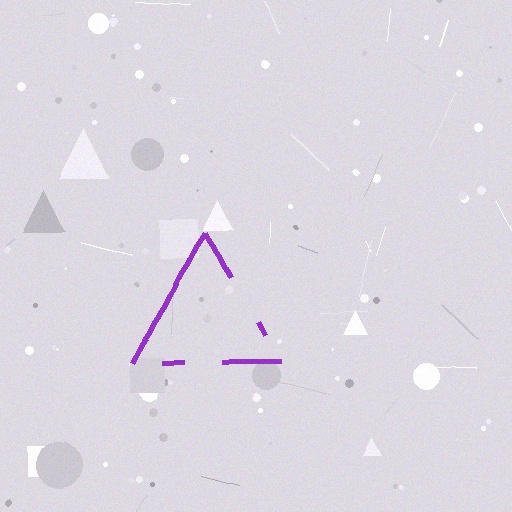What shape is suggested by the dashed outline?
The dashed outline suggests a triangle.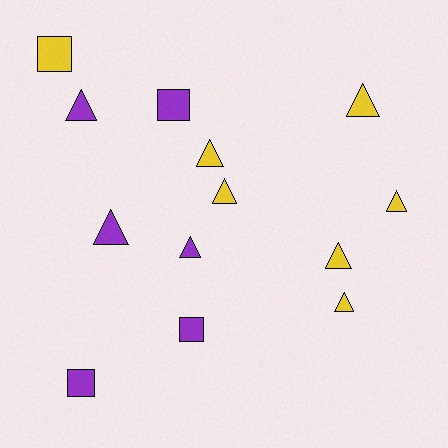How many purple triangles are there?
There are 3 purple triangles.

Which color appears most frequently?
Yellow, with 7 objects.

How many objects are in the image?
There are 13 objects.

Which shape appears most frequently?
Triangle, with 9 objects.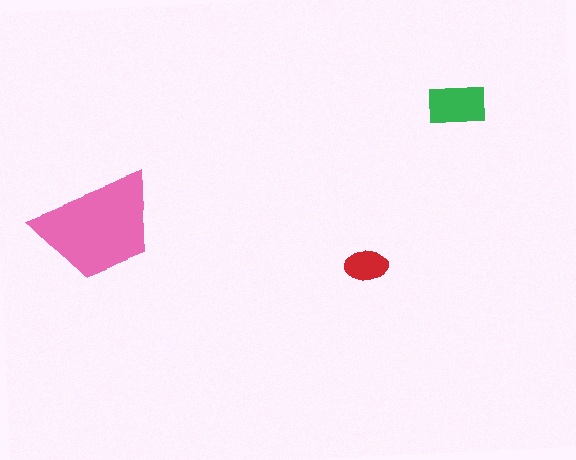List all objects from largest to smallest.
The pink trapezoid, the green rectangle, the red ellipse.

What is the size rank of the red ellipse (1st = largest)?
3rd.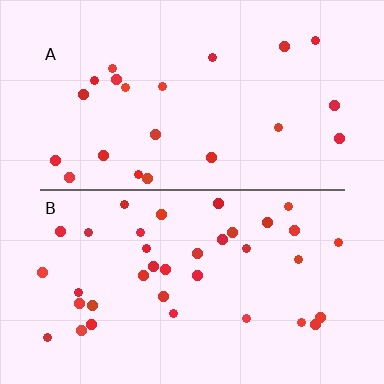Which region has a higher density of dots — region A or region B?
B (the bottom).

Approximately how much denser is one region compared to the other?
Approximately 1.7× — region B over region A.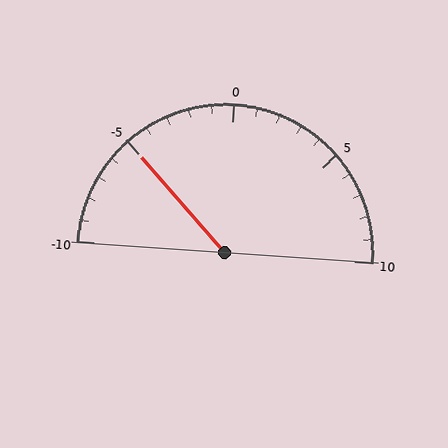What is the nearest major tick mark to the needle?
The nearest major tick mark is -5.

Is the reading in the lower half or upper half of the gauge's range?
The reading is in the lower half of the range (-10 to 10).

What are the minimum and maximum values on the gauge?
The gauge ranges from -10 to 10.